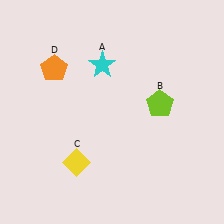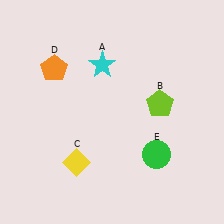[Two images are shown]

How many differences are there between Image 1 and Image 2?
There is 1 difference between the two images.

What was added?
A green circle (E) was added in Image 2.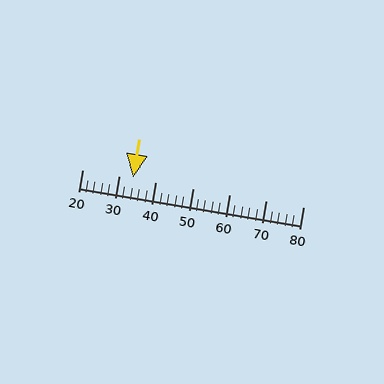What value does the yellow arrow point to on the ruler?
The yellow arrow points to approximately 34.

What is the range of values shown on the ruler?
The ruler shows values from 20 to 80.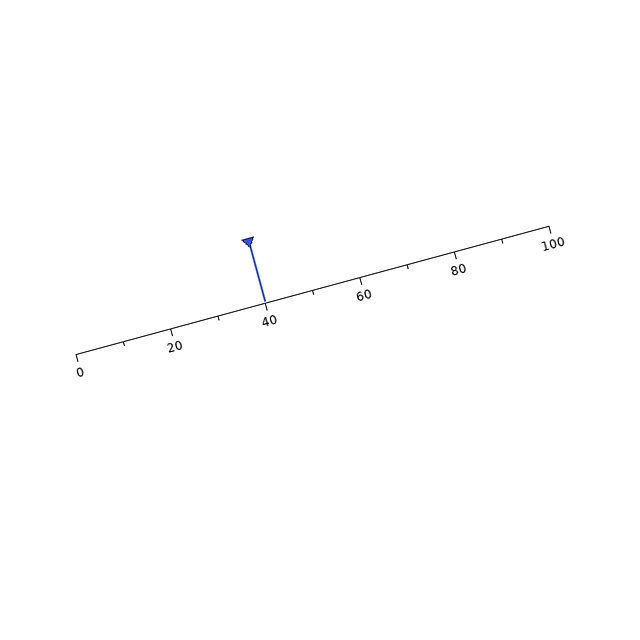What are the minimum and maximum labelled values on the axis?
The axis runs from 0 to 100.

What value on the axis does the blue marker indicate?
The marker indicates approximately 40.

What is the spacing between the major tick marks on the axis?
The major ticks are spaced 20 apart.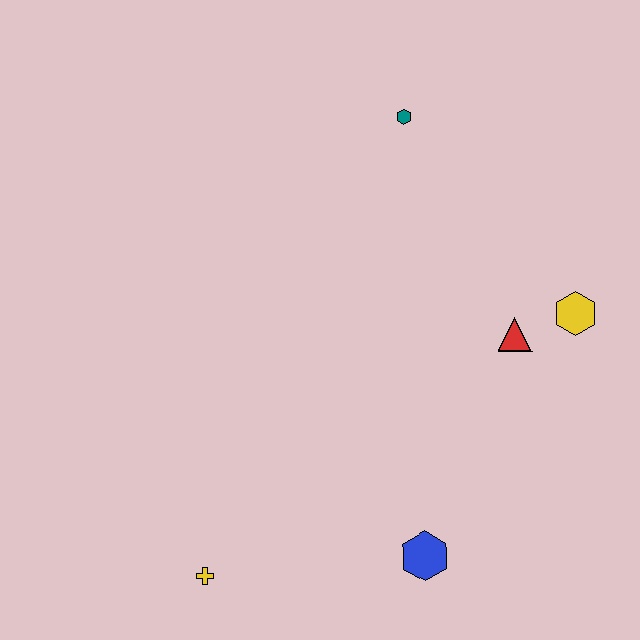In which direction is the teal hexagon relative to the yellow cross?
The teal hexagon is above the yellow cross.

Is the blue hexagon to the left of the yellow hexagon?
Yes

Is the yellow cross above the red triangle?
No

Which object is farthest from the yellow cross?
The teal hexagon is farthest from the yellow cross.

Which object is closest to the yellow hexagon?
The red triangle is closest to the yellow hexagon.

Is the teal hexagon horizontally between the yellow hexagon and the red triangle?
No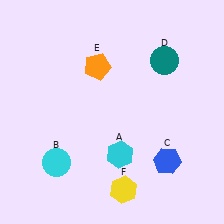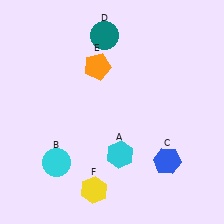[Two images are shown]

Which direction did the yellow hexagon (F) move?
The yellow hexagon (F) moved left.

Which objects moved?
The objects that moved are: the teal circle (D), the yellow hexagon (F).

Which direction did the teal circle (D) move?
The teal circle (D) moved left.